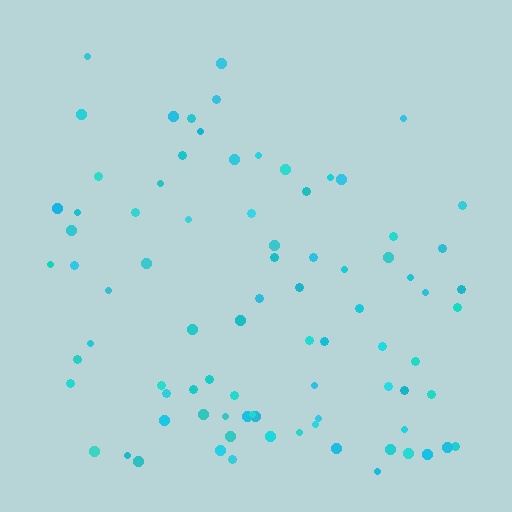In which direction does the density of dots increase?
From top to bottom, with the bottom side densest.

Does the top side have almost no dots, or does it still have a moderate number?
Still a moderate number, just noticeably fewer than the bottom.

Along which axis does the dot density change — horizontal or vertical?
Vertical.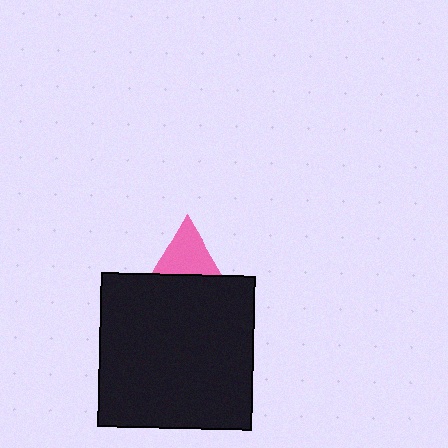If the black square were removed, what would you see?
You would see the complete pink triangle.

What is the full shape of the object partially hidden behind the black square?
The partially hidden object is a pink triangle.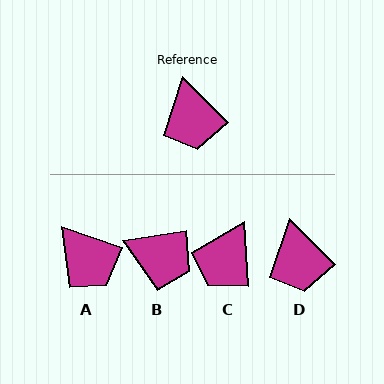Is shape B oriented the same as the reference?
No, it is off by about 53 degrees.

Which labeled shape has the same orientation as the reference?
D.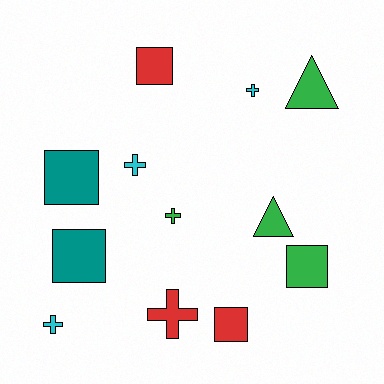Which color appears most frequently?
Green, with 4 objects.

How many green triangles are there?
There are 2 green triangles.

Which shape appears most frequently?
Square, with 5 objects.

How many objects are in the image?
There are 12 objects.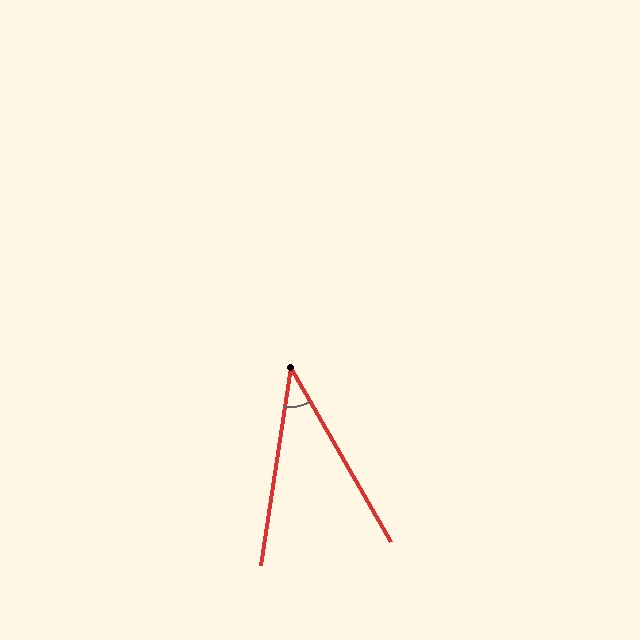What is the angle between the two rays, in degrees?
Approximately 39 degrees.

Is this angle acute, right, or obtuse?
It is acute.